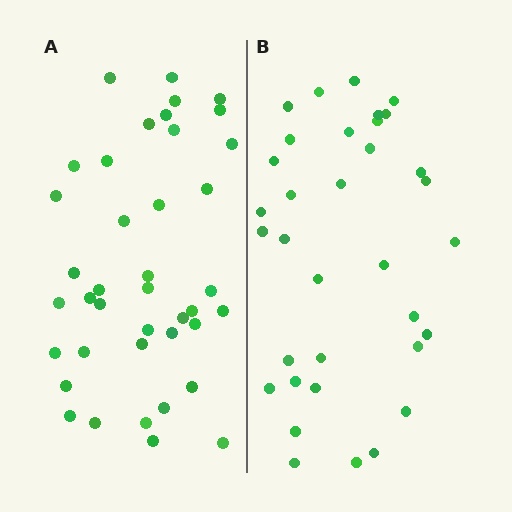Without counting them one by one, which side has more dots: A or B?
Region A (the left region) has more dots.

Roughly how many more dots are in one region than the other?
Region A has about 6 more dots than region B.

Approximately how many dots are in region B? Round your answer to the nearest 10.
About 30 dots. (The exact count is 34, which rounds to 30.)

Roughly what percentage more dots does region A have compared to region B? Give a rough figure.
About 20% more.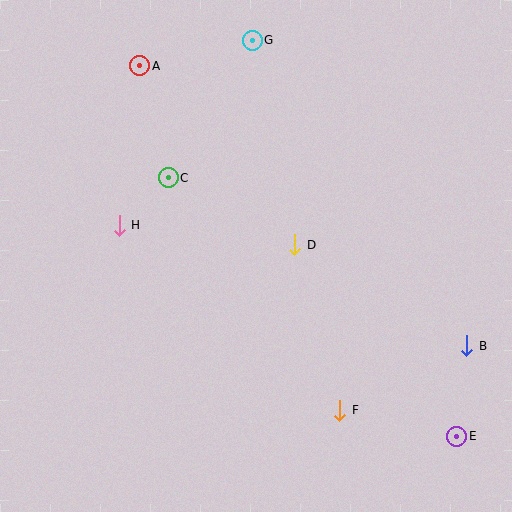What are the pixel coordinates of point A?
Point A is at (140, 66).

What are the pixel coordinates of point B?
Point B is at (467, 346).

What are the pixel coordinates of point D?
Point D is at (295, 245).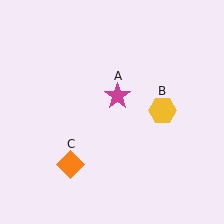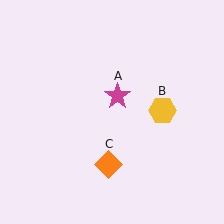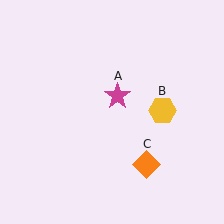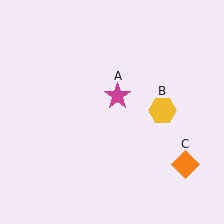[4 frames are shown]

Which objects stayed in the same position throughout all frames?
Magenta star (object A) and yellow hexagon (object B) remained stationary.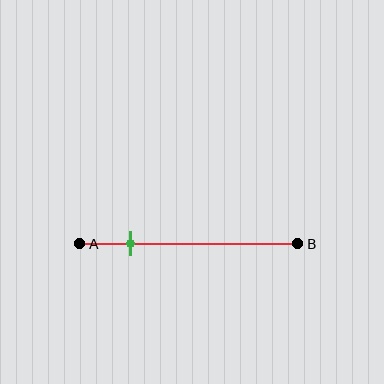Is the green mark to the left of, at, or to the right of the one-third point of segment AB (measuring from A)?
The green mark is to the left of the one-third point of segment AB.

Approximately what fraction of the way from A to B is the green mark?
The green mark is approximately 25% of the way from A to B.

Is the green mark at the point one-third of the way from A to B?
No, the mark is at about 25% from A, not at the 33% one-third point.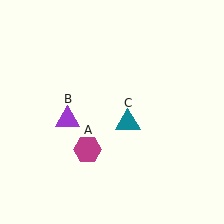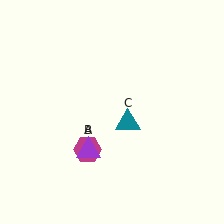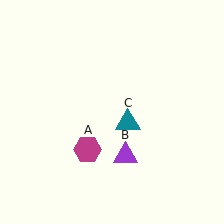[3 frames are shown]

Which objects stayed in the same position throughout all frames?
Magenta hexagon (object A) and teal triangle (object C) remained stationary.